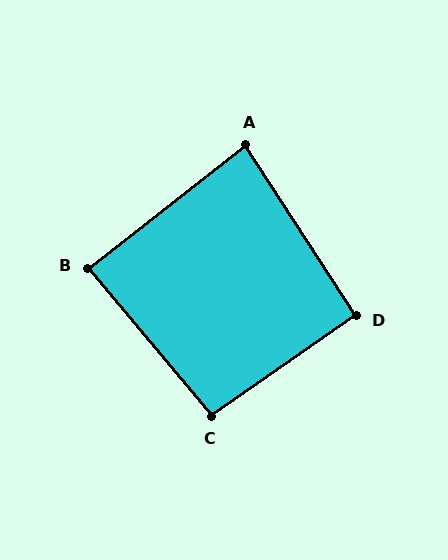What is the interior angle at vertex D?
Approximately 92 degrees (approximately right).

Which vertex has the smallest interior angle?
A, at approximately 85 degrees.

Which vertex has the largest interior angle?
C, at approximately 95 degrees.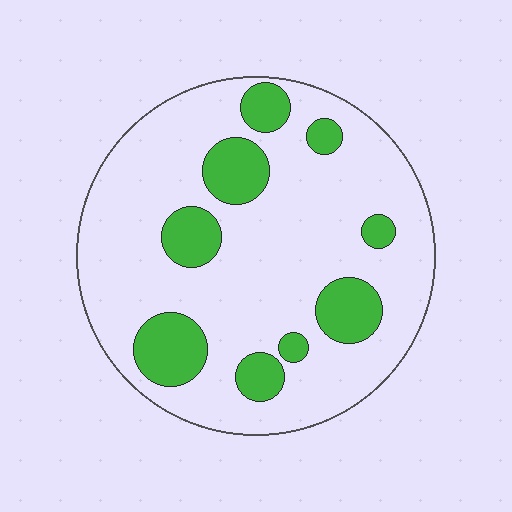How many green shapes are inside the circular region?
9.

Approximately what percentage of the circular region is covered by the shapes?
Approximately 20%.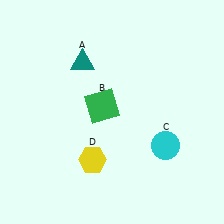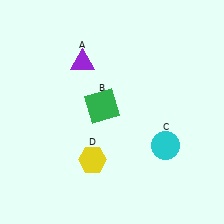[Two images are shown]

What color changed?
The triangle (A) changed from teal in Image 1 to purple in Image 2.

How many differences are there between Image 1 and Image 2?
There is 1 difference between the two images.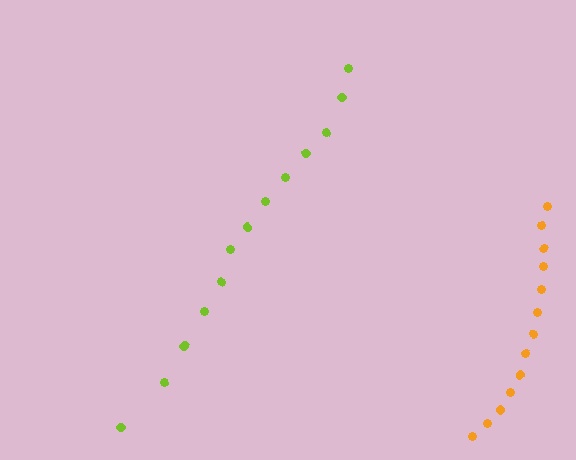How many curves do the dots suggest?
There are 2 distinct paths.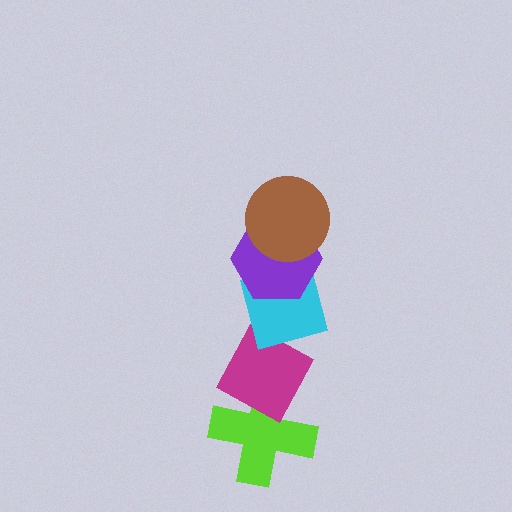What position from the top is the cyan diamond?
The cyan diamond is 3rd from the top.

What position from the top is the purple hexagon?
The purple hexagon is 2nd from the top.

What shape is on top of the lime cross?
The magenta diamond is on top of the lime cross.